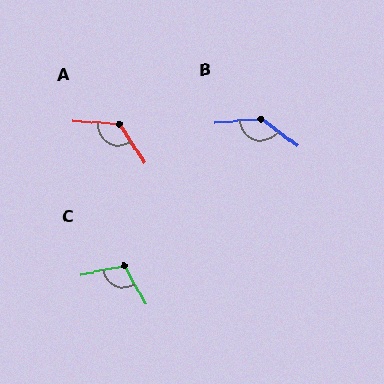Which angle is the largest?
B, at approximately 139 degrees.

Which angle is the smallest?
C, at approximately 108 degrees.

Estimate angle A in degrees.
Approximately 127 degrees.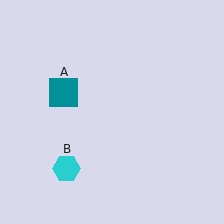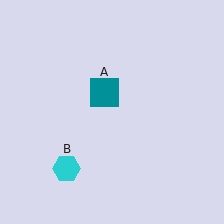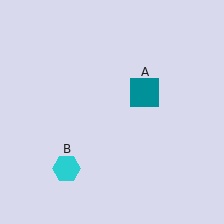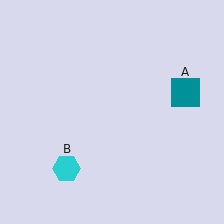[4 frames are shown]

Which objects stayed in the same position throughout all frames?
Cyan hexagon (object B) remained stationary.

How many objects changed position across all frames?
1 object changed position: teal square (object A).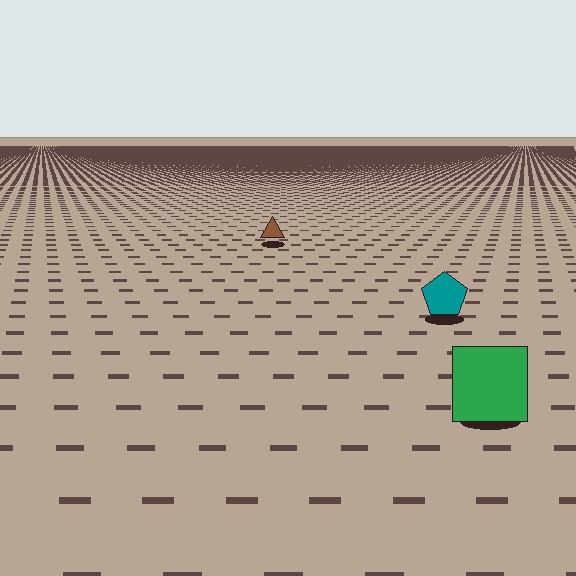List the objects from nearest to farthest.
From nearest to farthest: the green square, the teal pentagon, the brown triangle.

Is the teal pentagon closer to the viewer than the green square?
No. The green square is closer — you can tell from the texture gradient: the ground texture is coarser near it.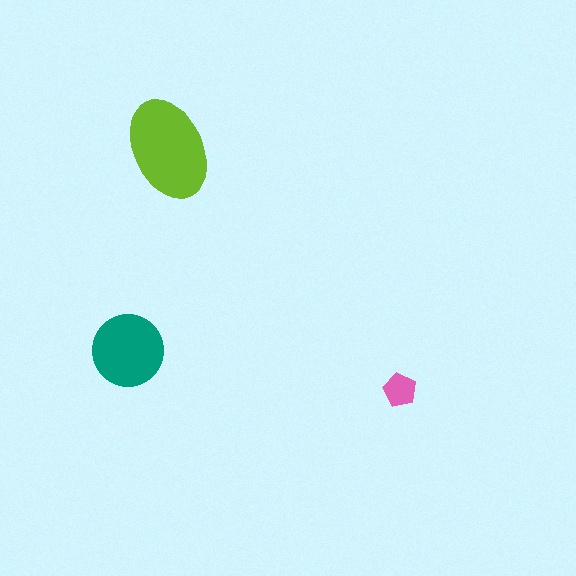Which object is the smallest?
The pink pentagon.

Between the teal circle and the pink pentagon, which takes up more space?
The teal circle.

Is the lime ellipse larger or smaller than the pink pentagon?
Larger.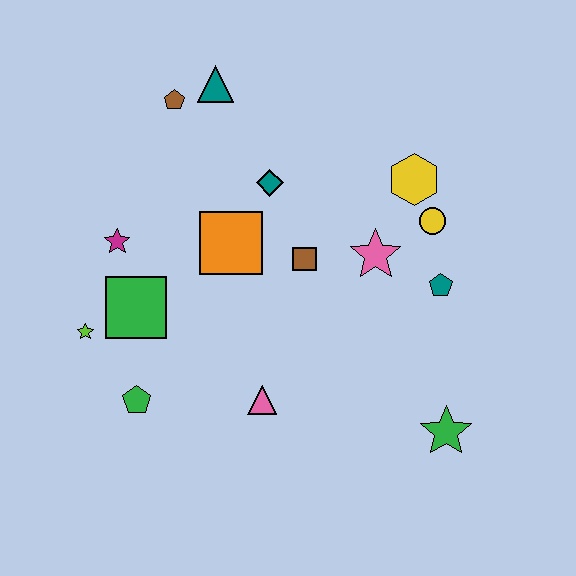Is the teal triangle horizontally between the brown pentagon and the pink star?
Yes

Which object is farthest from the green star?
The brown pentagon is farthest from the green star.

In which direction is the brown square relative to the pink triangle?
The brown square is above the pink triangle.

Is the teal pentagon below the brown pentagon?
Yes